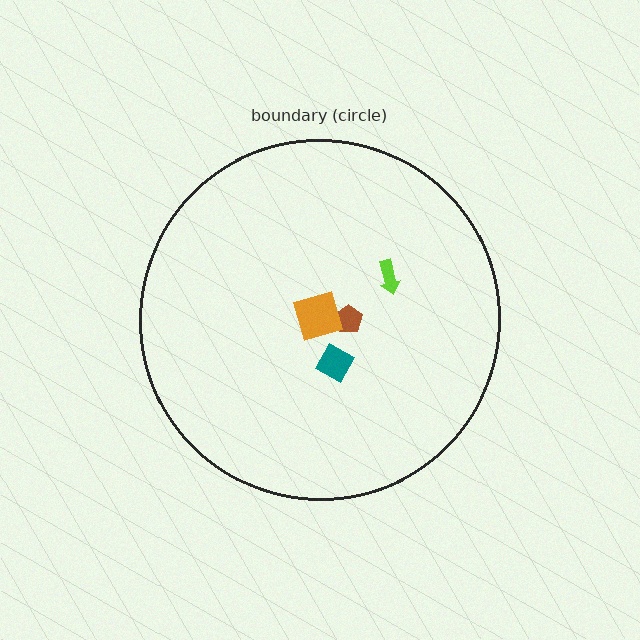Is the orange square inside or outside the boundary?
Inside.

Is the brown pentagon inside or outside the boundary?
Inside.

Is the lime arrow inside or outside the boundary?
Inside.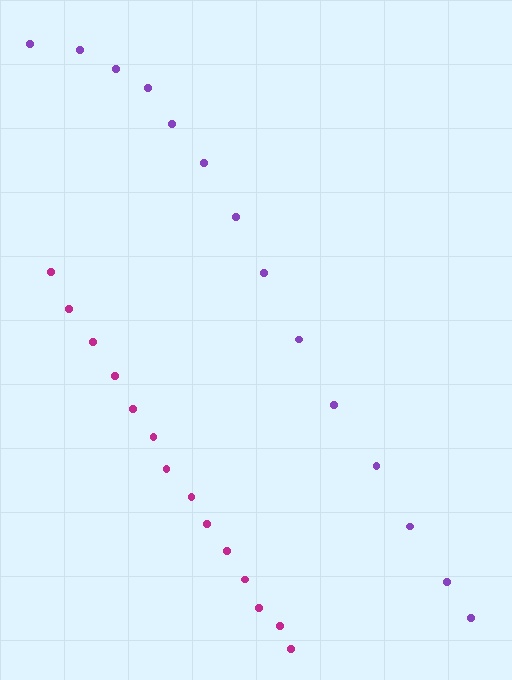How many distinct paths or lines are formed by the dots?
There are 2 distinct paths.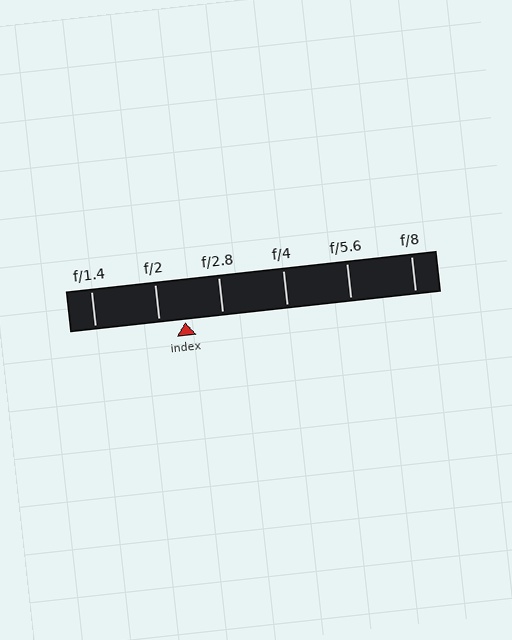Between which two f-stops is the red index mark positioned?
The index mark is between f/2 and f/2.8.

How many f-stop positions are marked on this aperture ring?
There are 6 f-stop positions marked.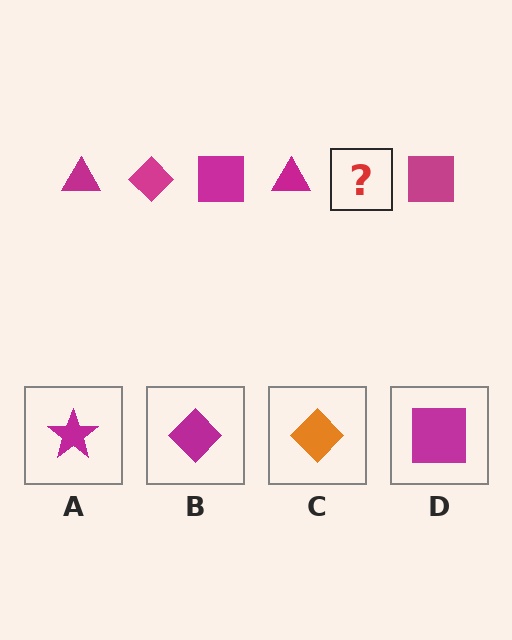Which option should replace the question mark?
Option B.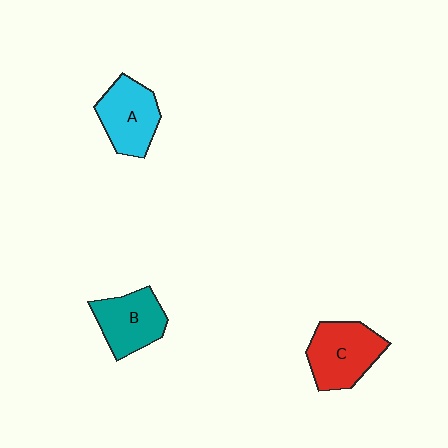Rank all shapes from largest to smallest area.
From largest to smallest: C (red), A (cyan), B (teal).